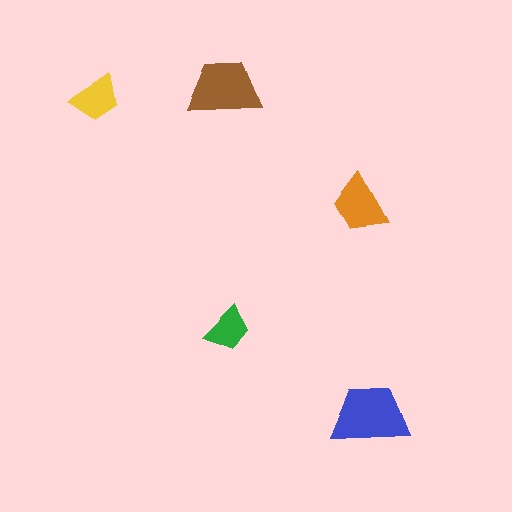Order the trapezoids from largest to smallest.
the blue one, the brown one, the orange one, the yellow one, the green one.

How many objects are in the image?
There are 5 objects in the image.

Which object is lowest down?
The blue trapezoid is bottommost.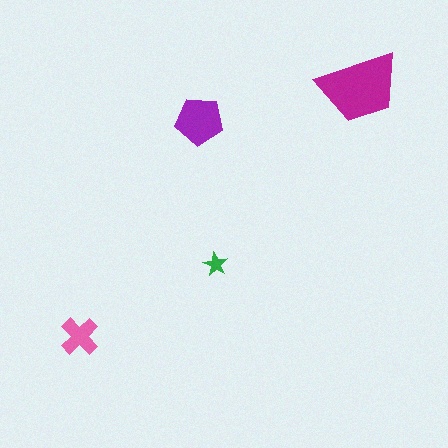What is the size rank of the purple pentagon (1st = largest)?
2nd.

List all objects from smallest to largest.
The green star, the pink cross, the purple pentagon, the magenta trapezoid.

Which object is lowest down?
The pink cross is bottommost.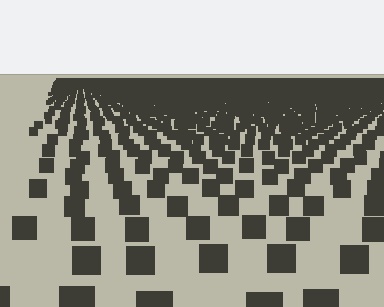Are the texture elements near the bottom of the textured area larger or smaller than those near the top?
Larger. Near the bottom, elements are closer to the viewer and appear at a bigger on-screen size.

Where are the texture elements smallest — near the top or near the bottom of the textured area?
Near the top.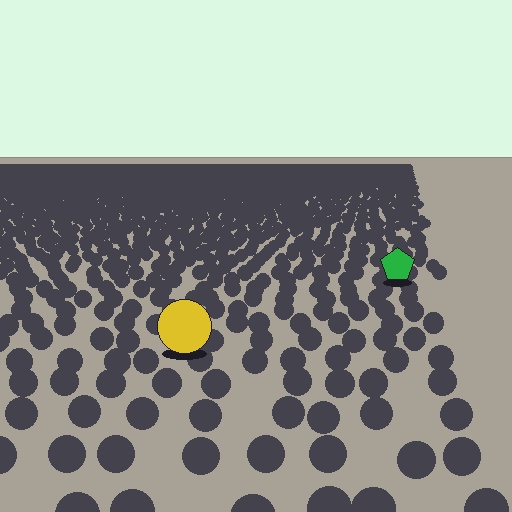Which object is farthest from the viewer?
The green pentagon is farthest from the viewer. It appears smaller and the ground texture around it is denser.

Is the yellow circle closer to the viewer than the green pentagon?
Yes. The yellow circle is closer — you can tell from the texture gradient: the ground texture is coarser near it.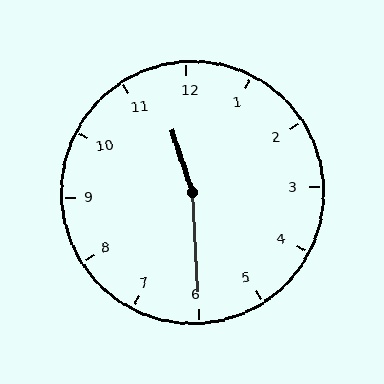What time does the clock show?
11:30.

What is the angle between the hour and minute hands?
Approximately 165 degrees.